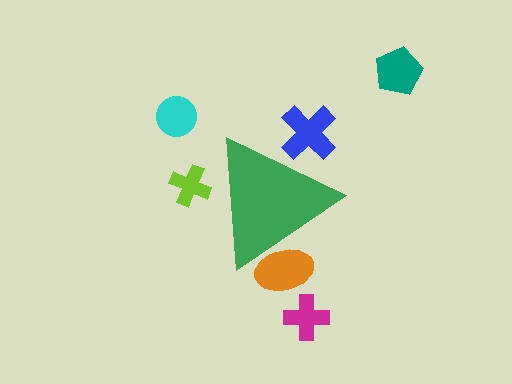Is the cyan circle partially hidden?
No, the cyan circle is fully visible.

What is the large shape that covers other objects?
A green triangle.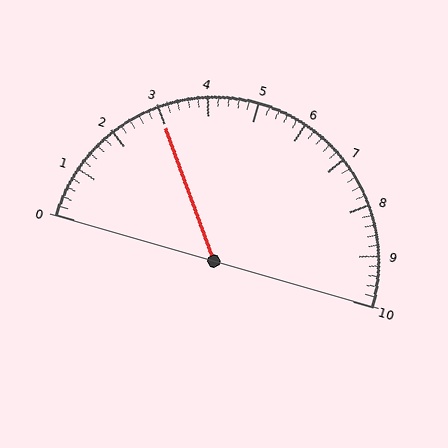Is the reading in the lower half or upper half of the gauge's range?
The reading is in the lower half of the range (0 to 10).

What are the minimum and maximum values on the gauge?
The gauge ranges from 0 to 10.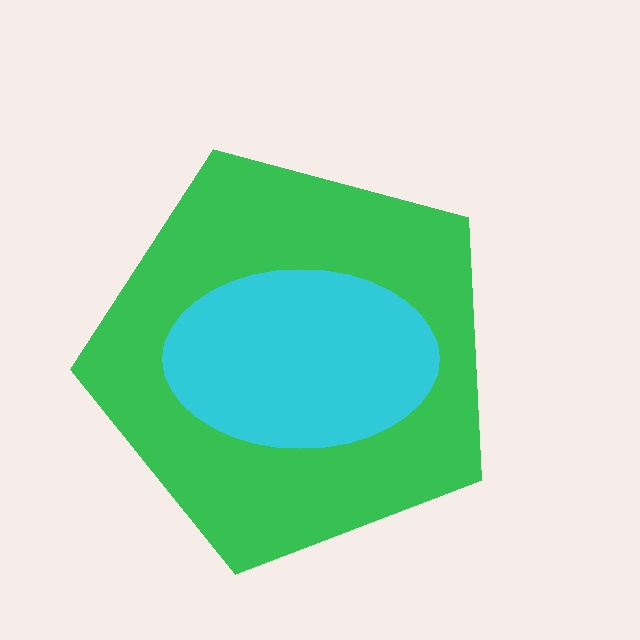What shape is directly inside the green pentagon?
The cyan ellipse.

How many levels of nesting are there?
2.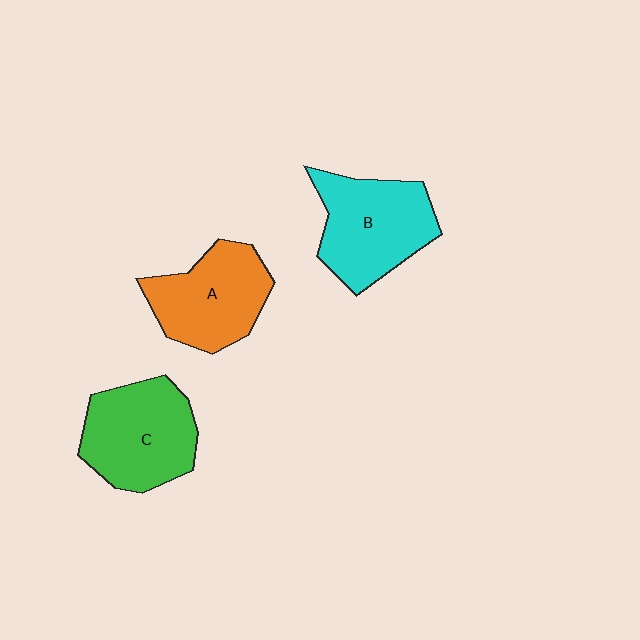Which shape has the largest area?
Shape B (cyan).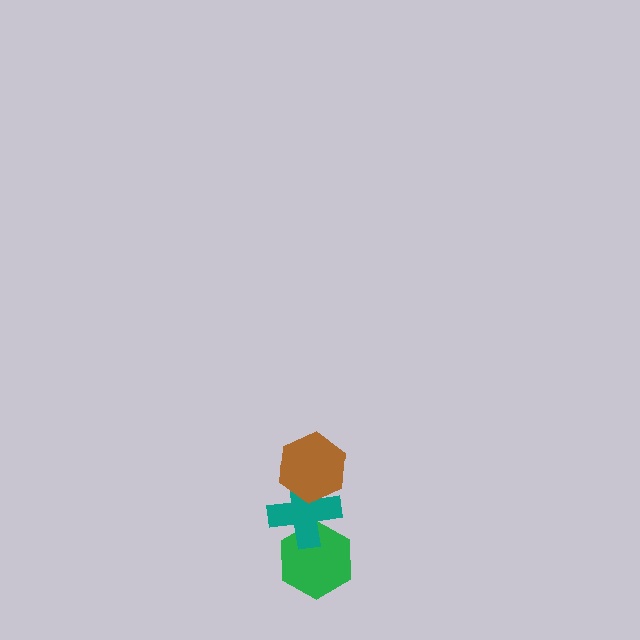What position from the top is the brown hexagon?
The brown hexagon is 1st from the top.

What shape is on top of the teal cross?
The brown hexagon is on top of the teal cross.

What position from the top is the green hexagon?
The green hexagon is 3rd from the top.